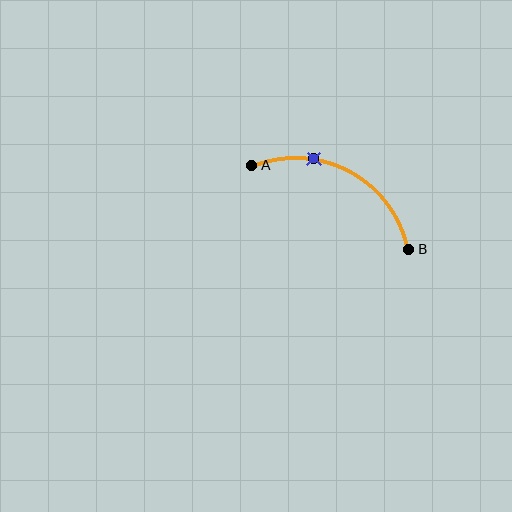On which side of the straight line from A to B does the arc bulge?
The arc bulges above the straight line connecting A and B.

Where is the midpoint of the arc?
The arc midpoint is the point on the curve farthest from the straight line joining A and B. It sits above that line.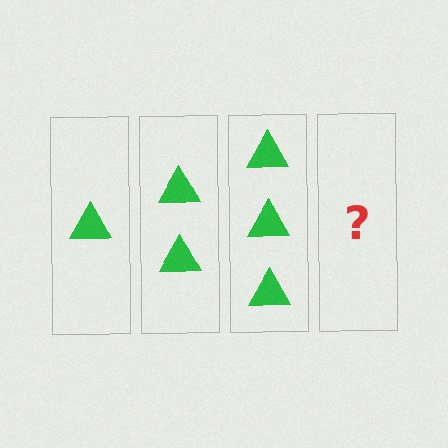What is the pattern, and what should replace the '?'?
The pattern is that each step adds one more triangle. The '?' should be 4 triangles.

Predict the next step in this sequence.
The next step is 4 triangles.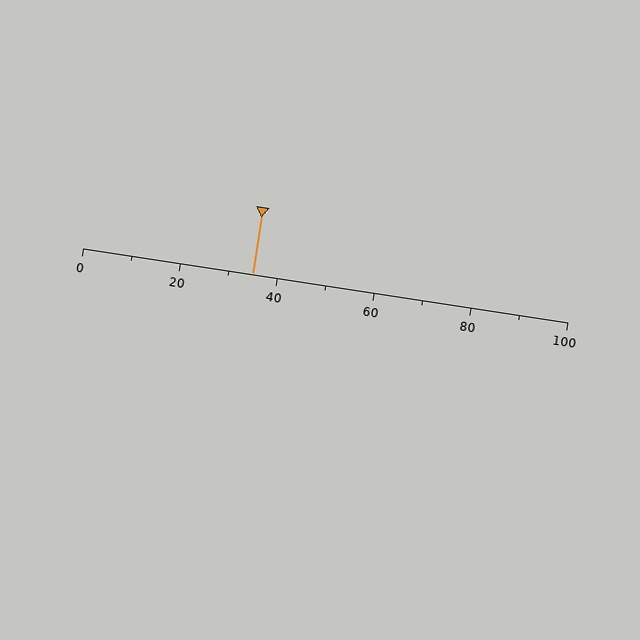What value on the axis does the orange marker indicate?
The marker indicates approximately 35.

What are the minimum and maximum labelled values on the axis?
The axis runs from 0 to 100.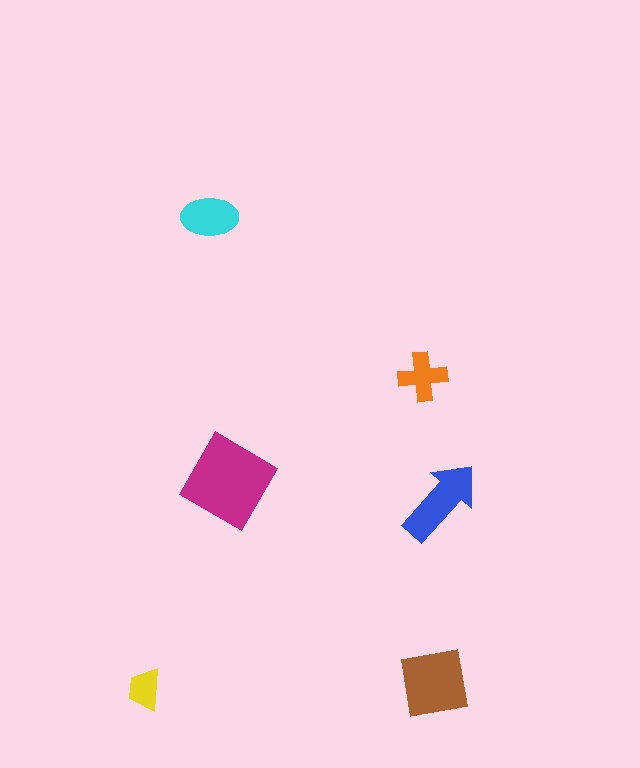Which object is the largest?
The magenta diamond.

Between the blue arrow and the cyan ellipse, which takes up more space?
The blue arrow.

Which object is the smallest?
The yellow trapezoid.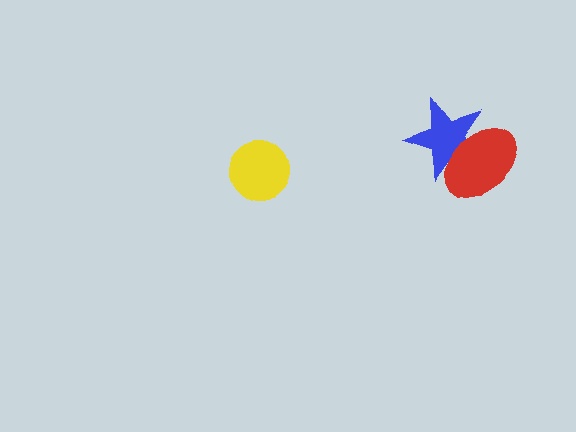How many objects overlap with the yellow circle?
0 objects overlap with the yellow circle.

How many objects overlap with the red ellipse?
1 object overlaps with the red ellipse.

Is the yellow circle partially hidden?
No, no other shape covers it.